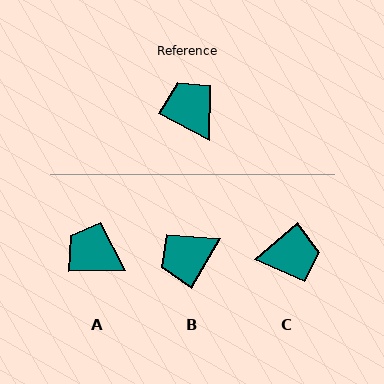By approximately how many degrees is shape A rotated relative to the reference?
Approximately 29 degrees counter-clockwise.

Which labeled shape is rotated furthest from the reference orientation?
C, about 112 degrees away.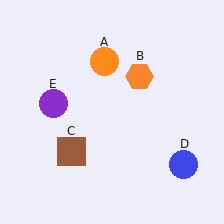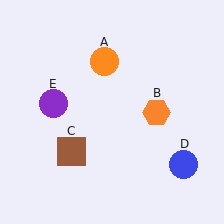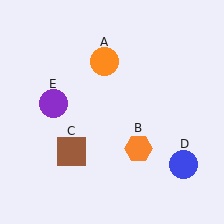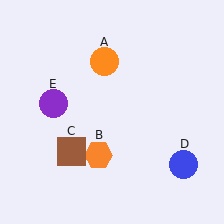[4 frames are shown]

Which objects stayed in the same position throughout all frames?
Orange circle (object A) and brown square (object C) and blue circle (object D) and purple circle (object E) remained stationary.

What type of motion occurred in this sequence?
The orange hexagon (object B) rotated clockwise around the center of the scene.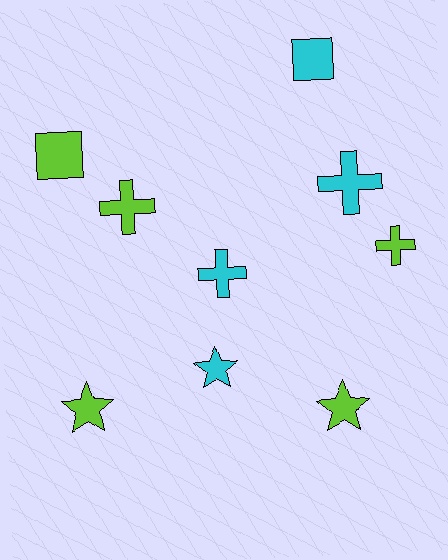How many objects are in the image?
There are 9 objects.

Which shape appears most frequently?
Cross, with 4 objects.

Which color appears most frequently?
Lime, with 5 objects.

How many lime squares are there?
There is 1 lime square.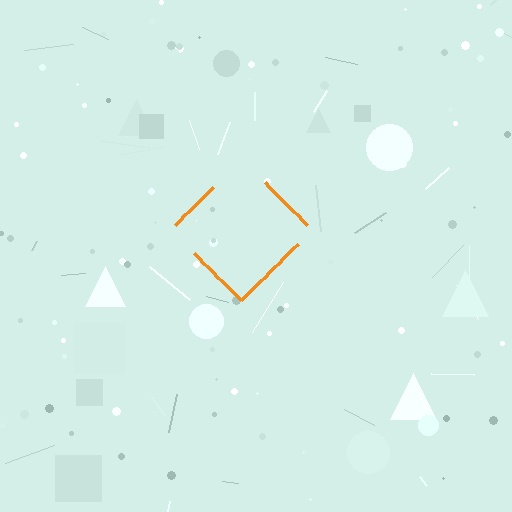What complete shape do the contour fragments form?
The contour fragments form a diamond.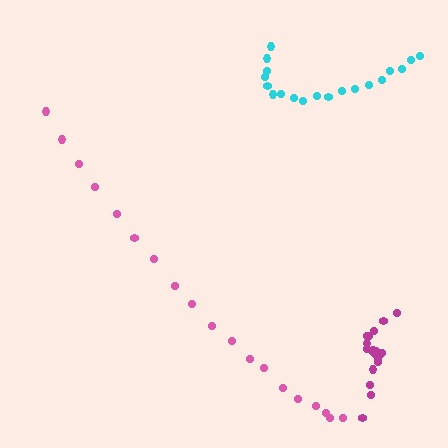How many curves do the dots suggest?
There are 3 distinct paths.